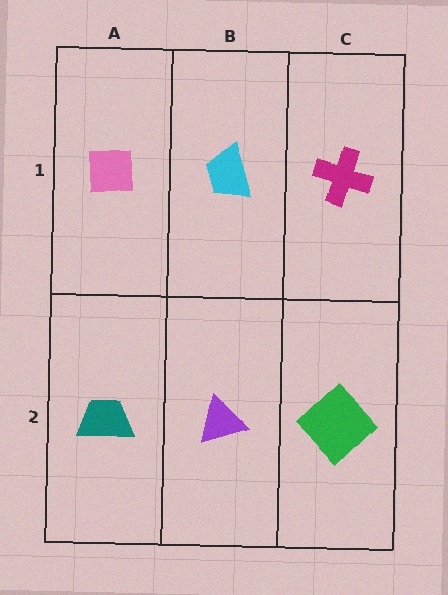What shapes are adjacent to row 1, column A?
A teal trapezoid (row 2, column A), a cyan trapezoid (row 1, column B).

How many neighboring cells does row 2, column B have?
3.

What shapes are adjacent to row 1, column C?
A green diamond (row 2, column C), a cyan trapezoid (row 1, column B).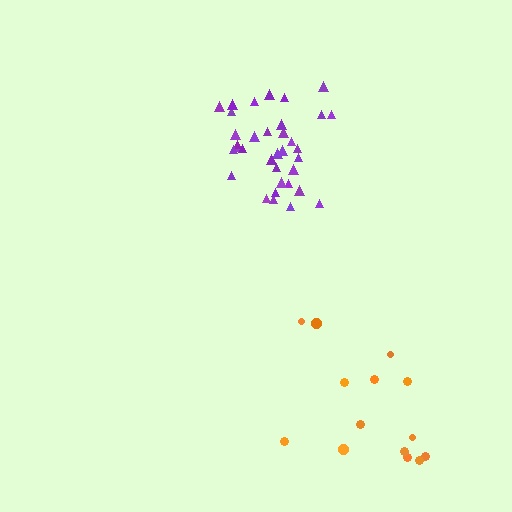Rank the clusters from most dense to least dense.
purple, orange.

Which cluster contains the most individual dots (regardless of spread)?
Purple (35).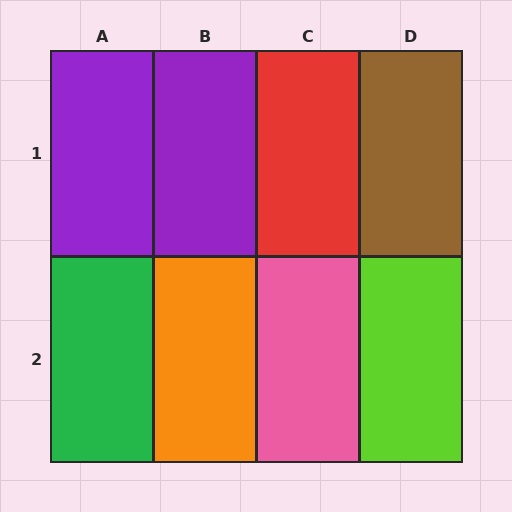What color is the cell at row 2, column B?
Orange.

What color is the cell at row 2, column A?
Green.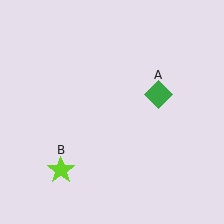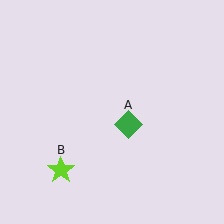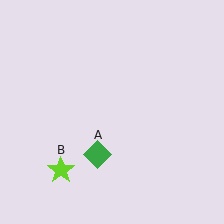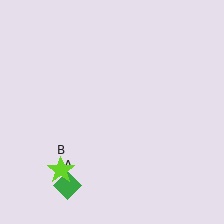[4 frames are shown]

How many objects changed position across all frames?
1 object changed position: green diamond (object A).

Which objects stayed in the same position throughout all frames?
Lime star (object B) remained stationary.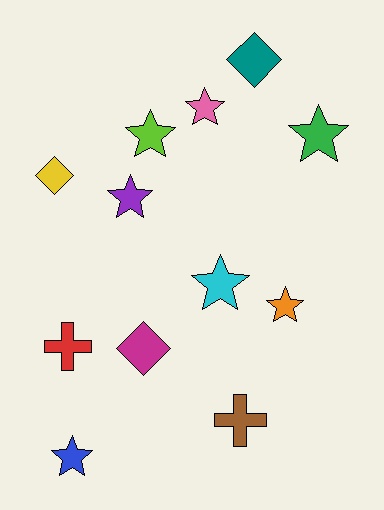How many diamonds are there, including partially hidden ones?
There are 3 diamonds.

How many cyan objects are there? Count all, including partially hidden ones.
There is 1 cyan object.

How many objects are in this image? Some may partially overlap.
There are 12 objects.